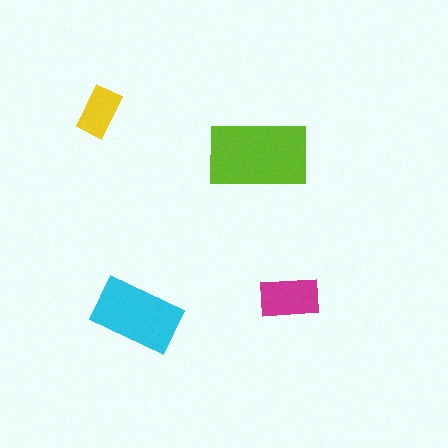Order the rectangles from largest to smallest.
the lime one, the cyan one, the magenta one, the yellow one.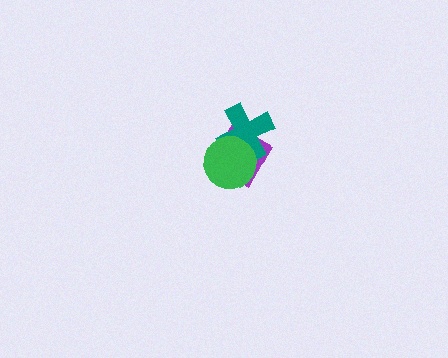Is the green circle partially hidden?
No, no other shape covers it.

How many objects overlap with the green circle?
2 objects overlap with the green circle.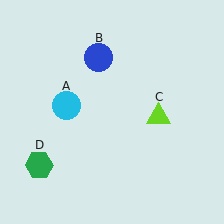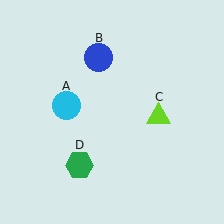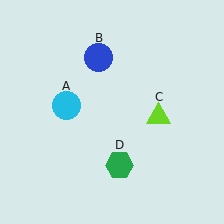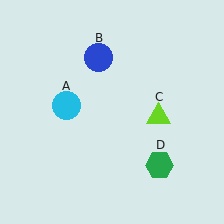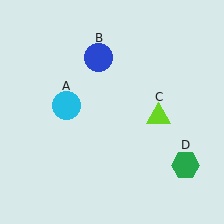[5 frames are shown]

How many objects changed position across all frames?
1 object changed position: green hexagon (object D).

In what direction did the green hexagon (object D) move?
The green hexagon (object D) moved right.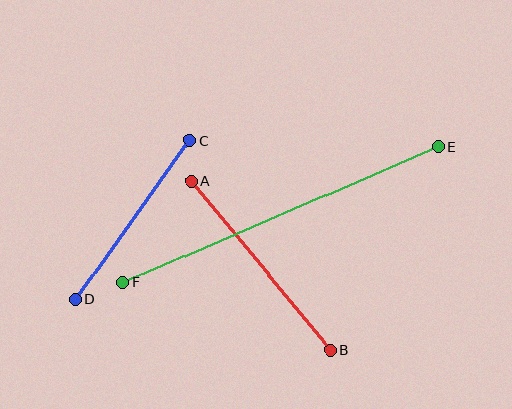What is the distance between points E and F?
The distance is approximately 343 pixels.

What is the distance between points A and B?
The distance is approximately 219 pixels.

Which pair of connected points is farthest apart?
Points E and F are farthest apart.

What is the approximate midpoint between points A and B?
The midpoint is at approximately (261, 265) pixels.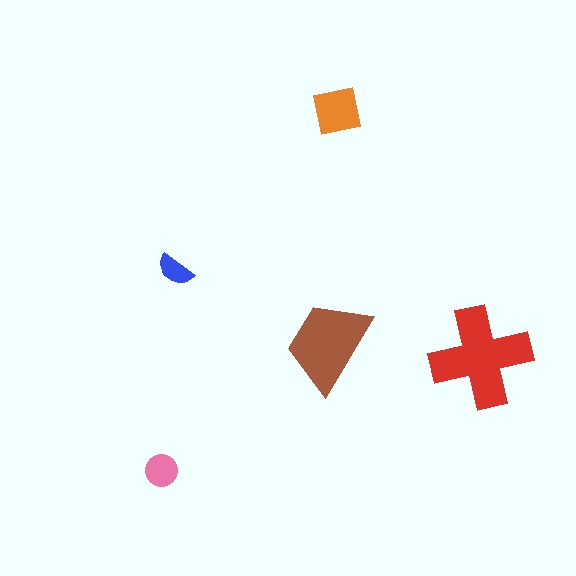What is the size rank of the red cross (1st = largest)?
1st.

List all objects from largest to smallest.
The red cross, the brown trapezoid, the orange square, the pink circle, the blue semicircle.